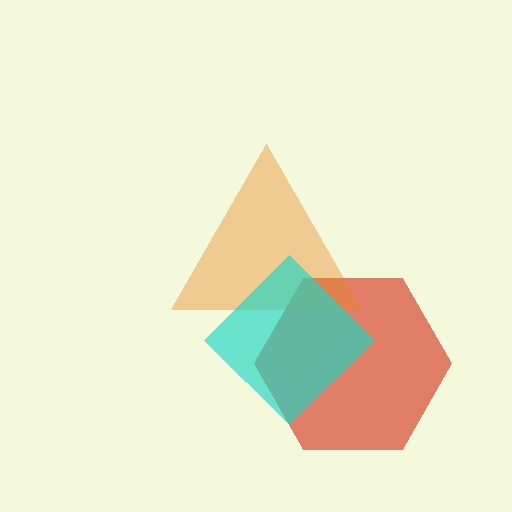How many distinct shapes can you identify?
There are 3 distinct shapes: a red hexagon, an orange triangle, a cyan diamond.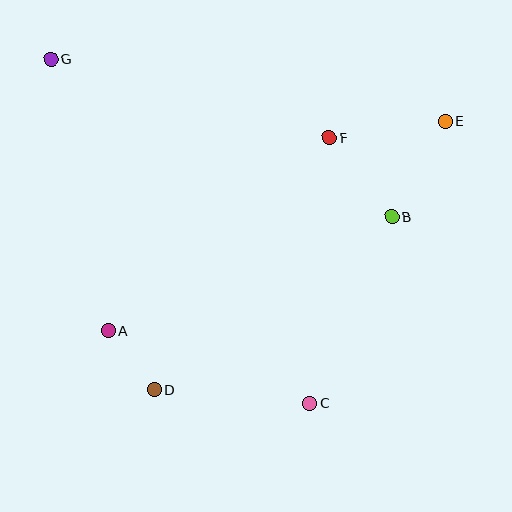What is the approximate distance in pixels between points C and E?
The distance between C and E is approximately 313 pixels.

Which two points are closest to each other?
Points A and D are closest to each other.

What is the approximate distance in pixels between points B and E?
The distance between B and E is approximately 110 pixels.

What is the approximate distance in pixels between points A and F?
The distance between A and F is approximately 293 pixels.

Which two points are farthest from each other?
Points C and G are farthest from each other.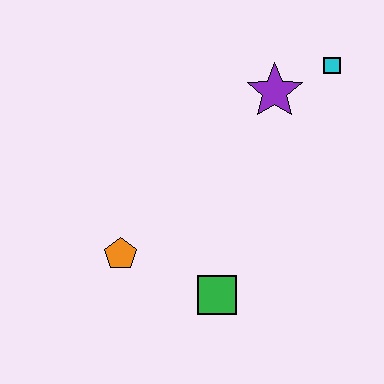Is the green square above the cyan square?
No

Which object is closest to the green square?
The orange pentagon is closest to the green square.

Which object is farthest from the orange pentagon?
The cyan square is farthest from the orange pentagon.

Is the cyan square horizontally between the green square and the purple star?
No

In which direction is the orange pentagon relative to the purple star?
The orange pentagon is below the purple star.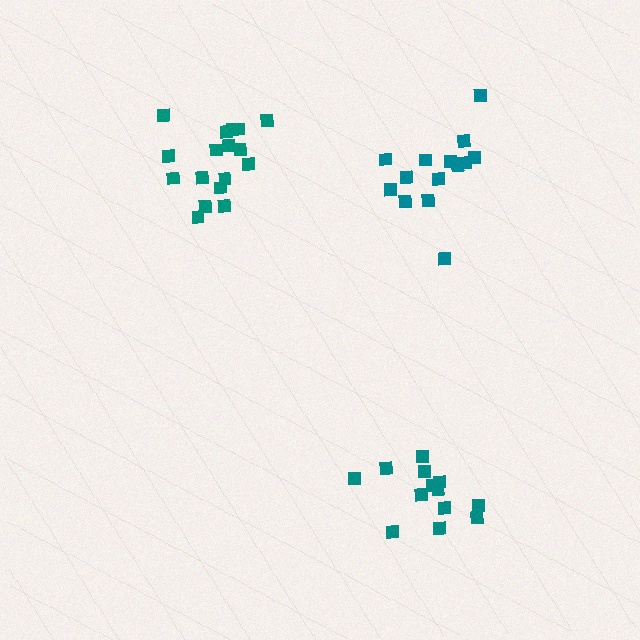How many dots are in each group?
Group 1: 17 dots, Group 2: 13 dots, Group 3: 15 dots (45 total).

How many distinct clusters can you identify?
There are 3 distinct clusters.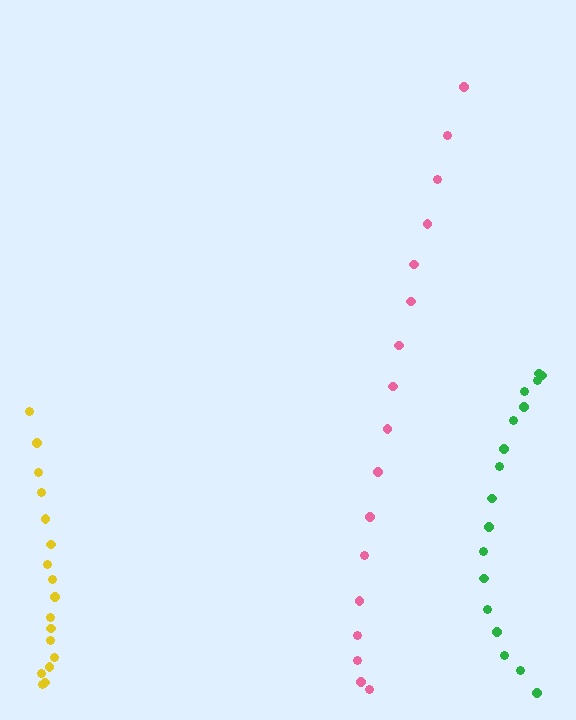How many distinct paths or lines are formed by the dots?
There are 3 distinct paths.